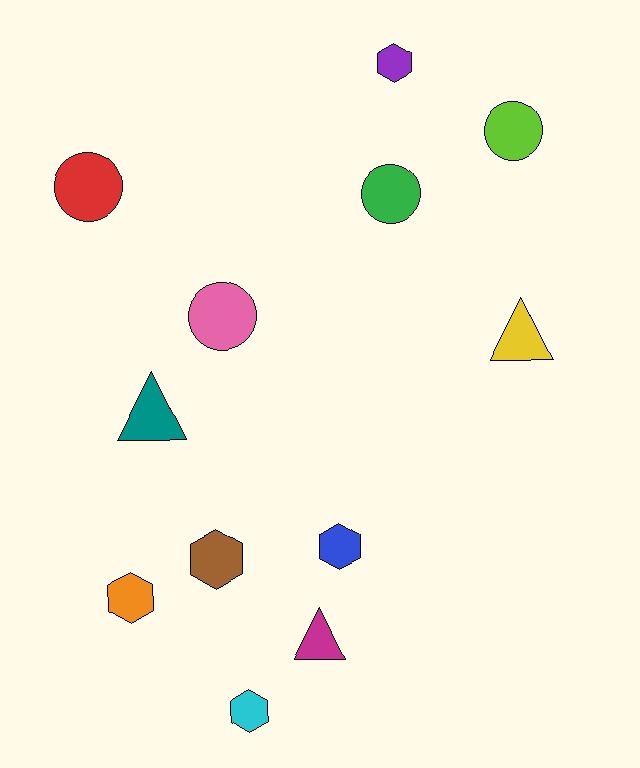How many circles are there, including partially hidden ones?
There are 4 circles.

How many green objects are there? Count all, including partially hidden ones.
There is 1 green object.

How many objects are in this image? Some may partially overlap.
There are 12 objects.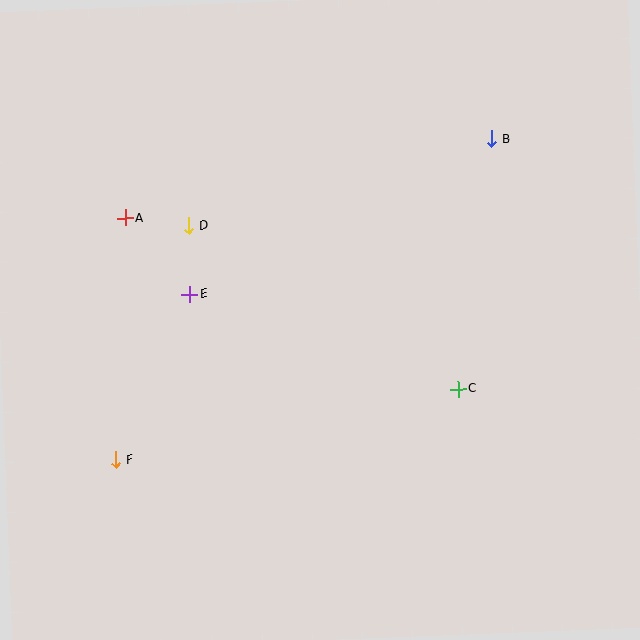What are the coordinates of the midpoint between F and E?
The midpoint between F and E is at (153, 377).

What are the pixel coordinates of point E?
Point E is at (190, 294).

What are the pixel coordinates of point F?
Point F is at (116, 460).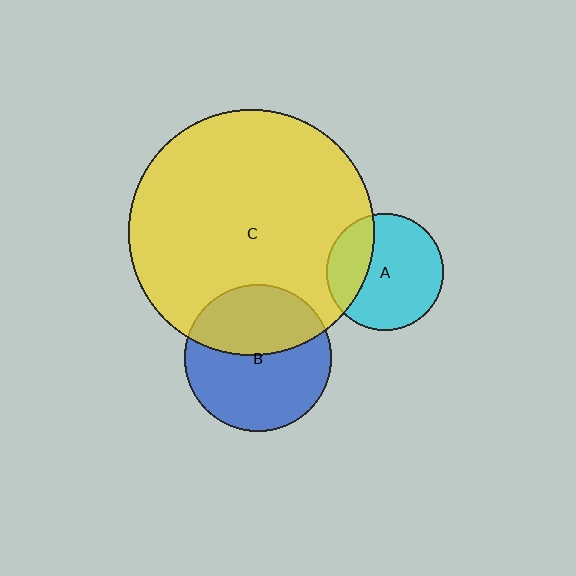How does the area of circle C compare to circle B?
Approximately 2.8 times.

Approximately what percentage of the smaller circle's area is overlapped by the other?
Approximately 40%.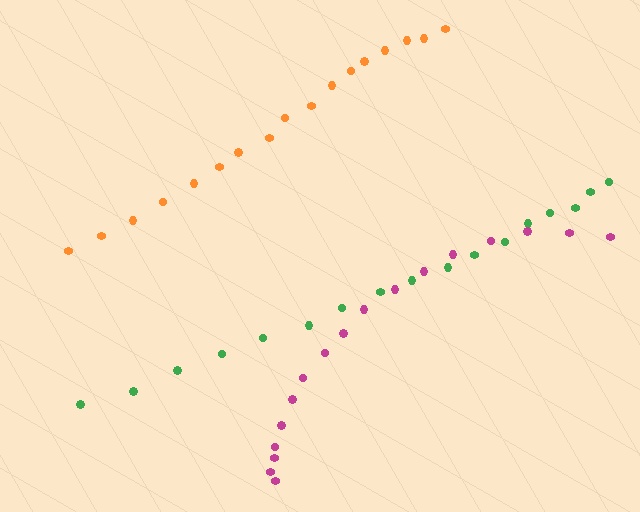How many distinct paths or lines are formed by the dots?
There are 3 distinct paths.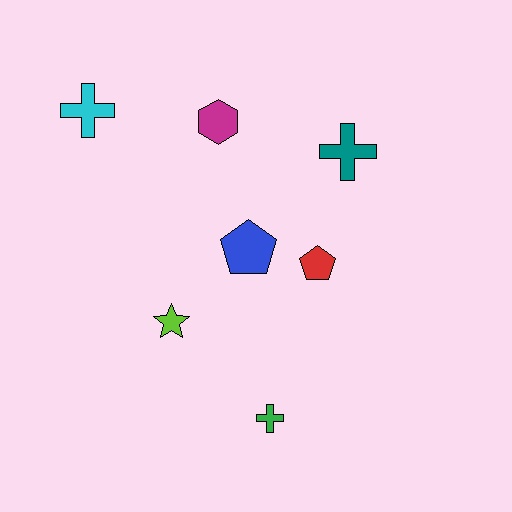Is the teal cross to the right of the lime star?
Yes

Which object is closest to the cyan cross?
The magenta hexagon is closest to the cyan cross.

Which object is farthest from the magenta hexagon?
The green cross is farthest from the magenta hexagon.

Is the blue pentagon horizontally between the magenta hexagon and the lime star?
No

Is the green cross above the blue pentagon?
No